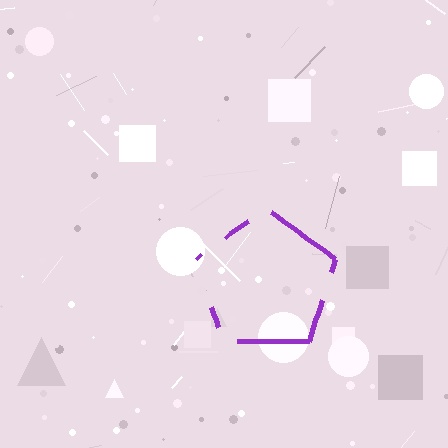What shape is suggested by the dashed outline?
The dashed outline suggests a pentagon.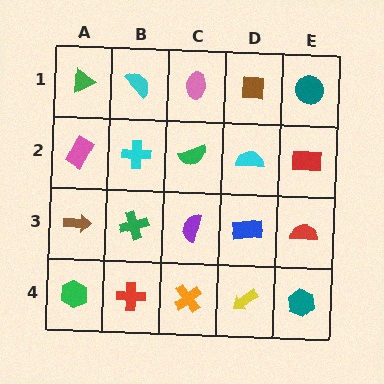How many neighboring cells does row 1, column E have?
2.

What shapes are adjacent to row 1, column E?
A red rectangle (row 2, column E), a brown square (row 1, column D).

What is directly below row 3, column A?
A green hexagon.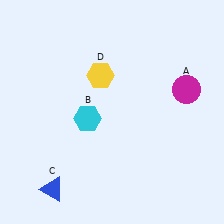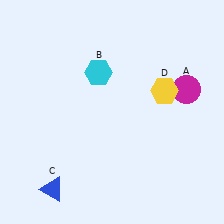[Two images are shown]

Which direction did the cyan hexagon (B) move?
The cyan hexagon (B) moved up.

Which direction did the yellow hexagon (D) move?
The yellow hexagon (D) moved right.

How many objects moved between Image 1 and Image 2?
2 objects moved between the two images.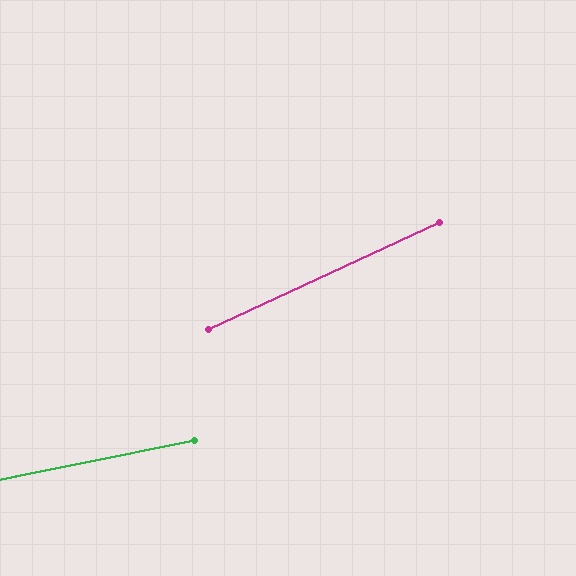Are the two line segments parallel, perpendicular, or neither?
Neither parallel nor perpendicular — they differ by about 14°.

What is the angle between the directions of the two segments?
Approximately 14 degrees.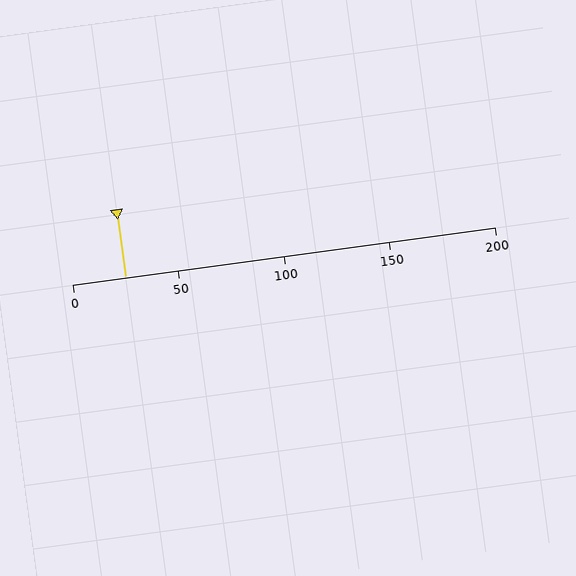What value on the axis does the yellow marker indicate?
The marker indicates approximately 25.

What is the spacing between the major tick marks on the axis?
The major ticks are spaced 50 apart.